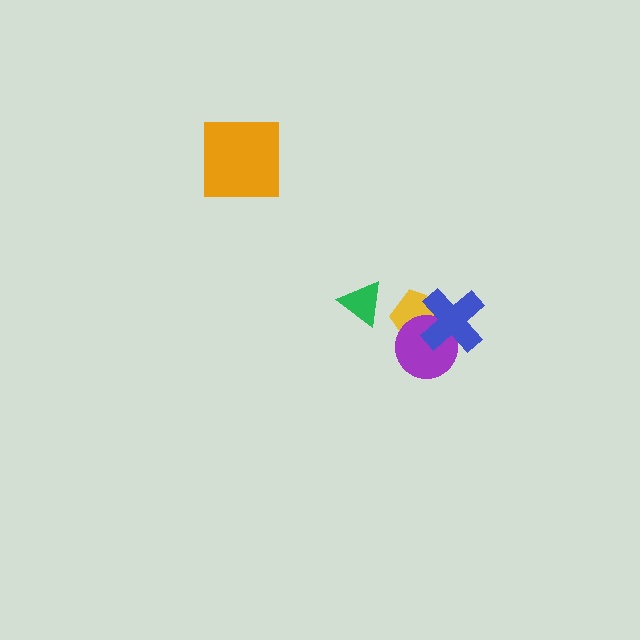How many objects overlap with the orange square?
0 objects overlap with the orange square.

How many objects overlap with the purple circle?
2 objects overlap with the purple circle.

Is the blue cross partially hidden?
No, no other shape covers it.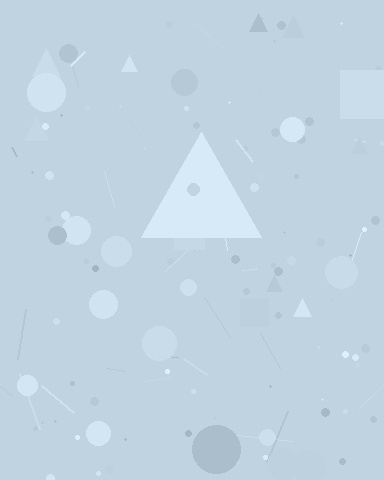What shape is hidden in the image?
A triangle is hidden in the image.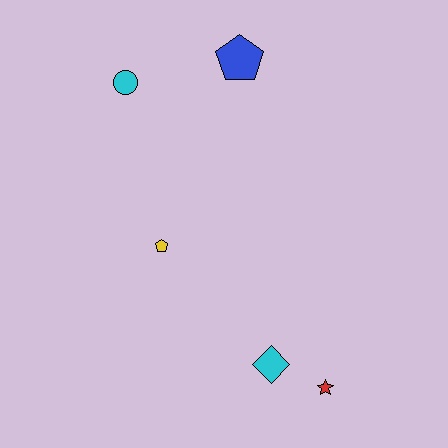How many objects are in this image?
There are 5 objects.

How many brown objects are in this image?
There are no brown objects.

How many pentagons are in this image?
There are 2 pentagons.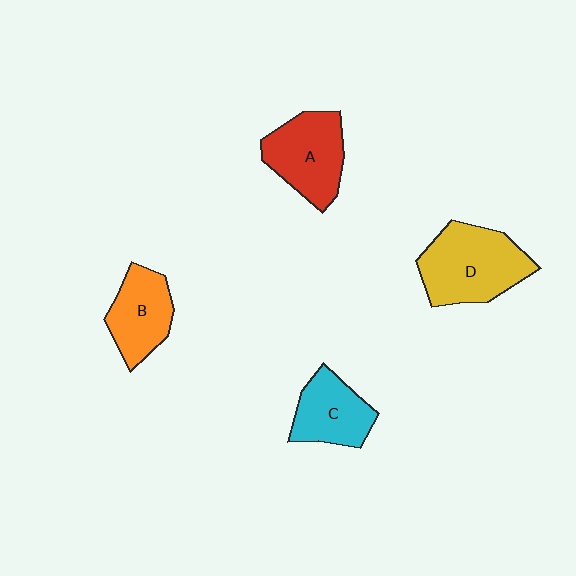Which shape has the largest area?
Shape D (yellow).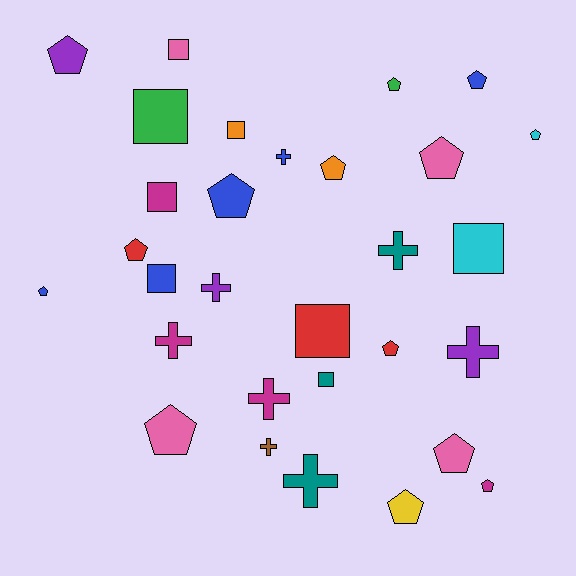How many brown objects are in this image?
There is 1 brown object.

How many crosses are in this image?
There are 8 crosses.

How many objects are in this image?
There are 30 objects.